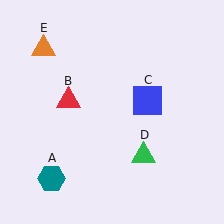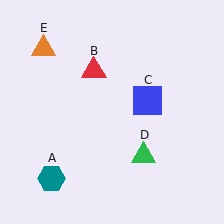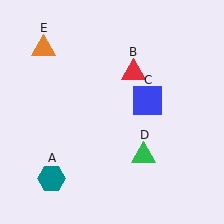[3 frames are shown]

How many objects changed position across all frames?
1 object changed position: red triangle (object B).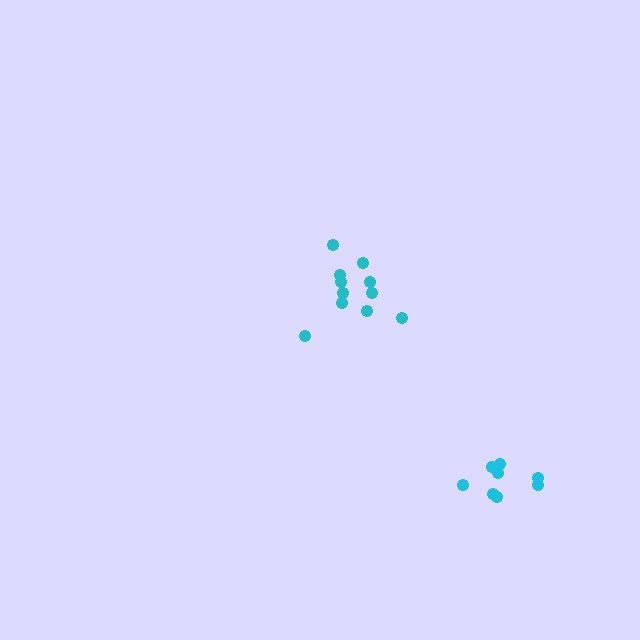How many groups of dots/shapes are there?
There are 2 groups.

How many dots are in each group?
Group 1: 10 dots, Group 2: 11 dots (21 total).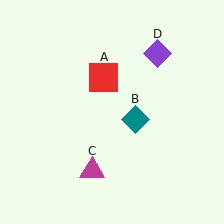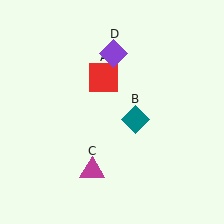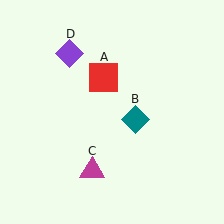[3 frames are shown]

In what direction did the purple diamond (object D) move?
The purple diamond (object D) moved left.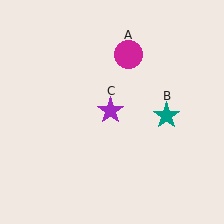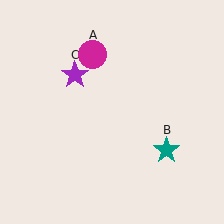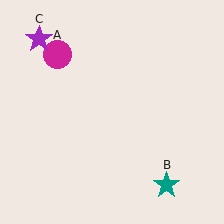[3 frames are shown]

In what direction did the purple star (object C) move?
The purple star (object C) moved up and to the left.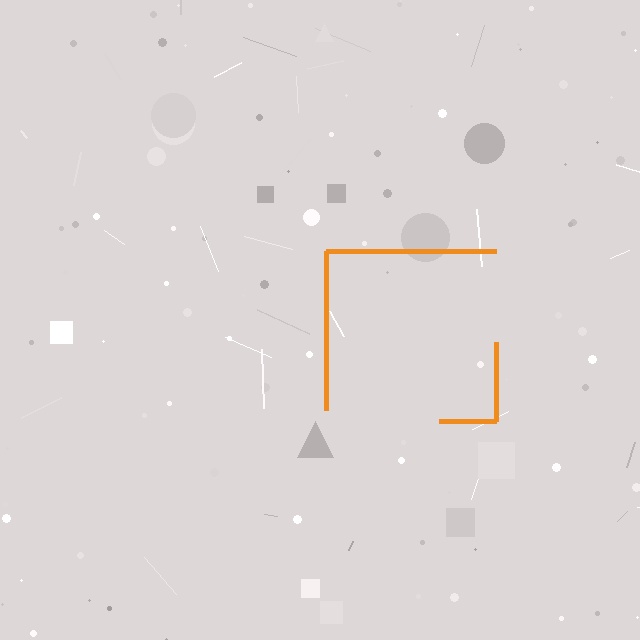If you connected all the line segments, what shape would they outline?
They would outline a square.